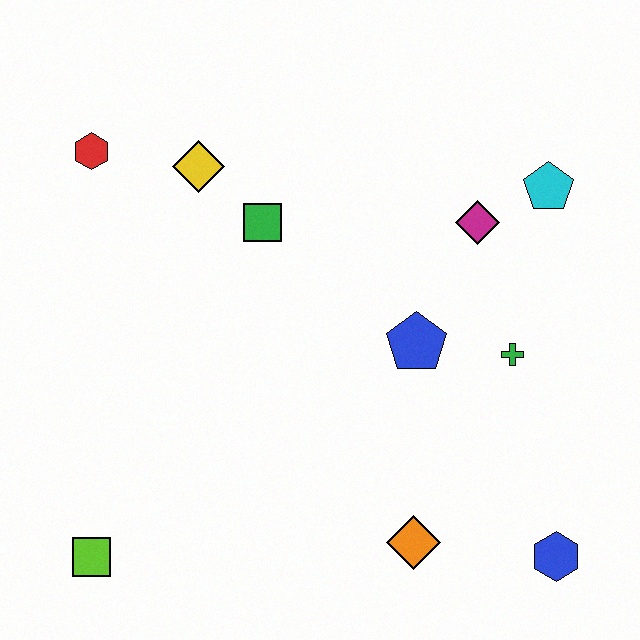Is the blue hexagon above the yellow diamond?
No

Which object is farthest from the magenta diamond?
The lime square is farthest from the magenta diamond.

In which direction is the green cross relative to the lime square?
The green cross is to the right of the lime square.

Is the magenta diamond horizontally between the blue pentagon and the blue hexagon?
Yes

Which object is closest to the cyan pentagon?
The magenta diamond is closest to the cyan pentagon.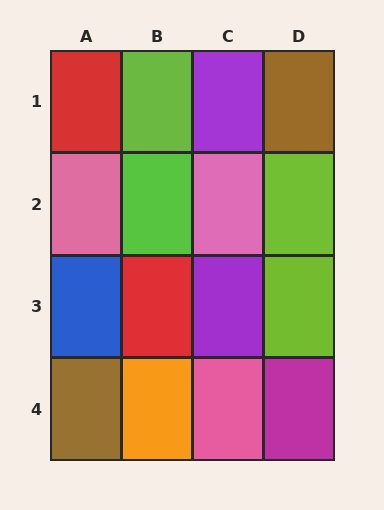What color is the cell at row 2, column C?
Pink.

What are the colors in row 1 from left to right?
Red, lime, purple, brown.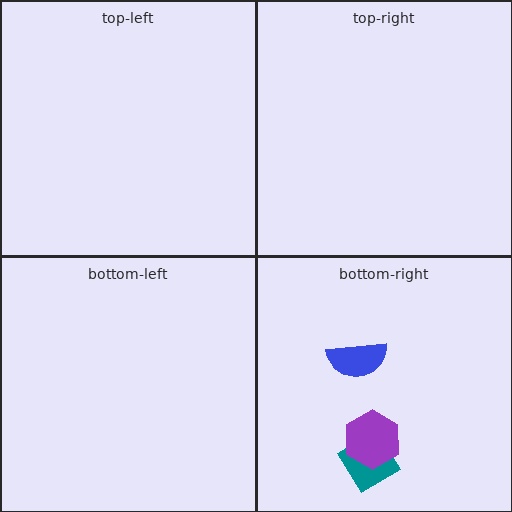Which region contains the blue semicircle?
The bottom-right region.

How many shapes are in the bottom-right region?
3.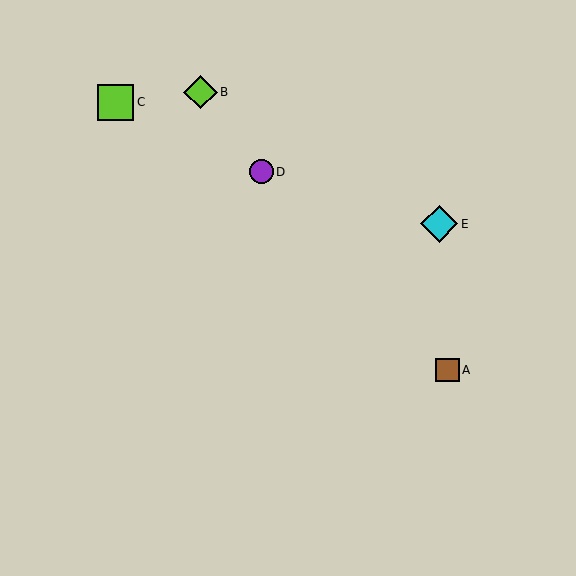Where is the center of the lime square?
The center of the lime square is at (116, 102).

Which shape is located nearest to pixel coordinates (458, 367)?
The brown square (labeled A) at (448, 370) is nearest to that location.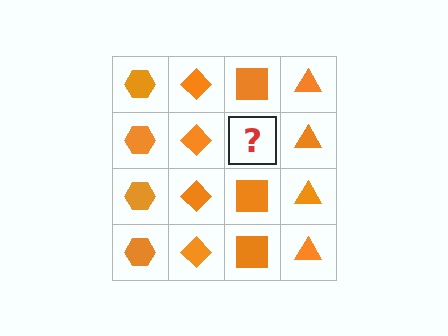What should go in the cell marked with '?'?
The missing cell should contain an orange square.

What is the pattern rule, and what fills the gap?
The rule is that each column has a consistent shape. The gap should be filled with an orange square.